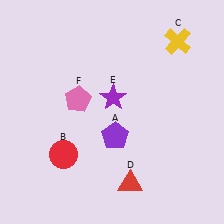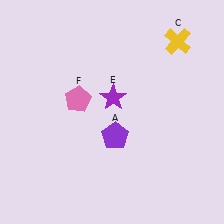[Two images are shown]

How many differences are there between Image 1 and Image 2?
There are 2 differences between the two images.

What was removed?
The red triangle (D), the red circle (B) were removed in Image 2.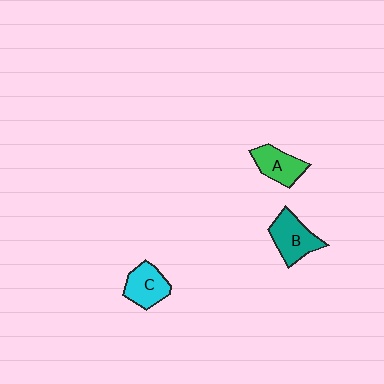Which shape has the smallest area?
Shape A (green).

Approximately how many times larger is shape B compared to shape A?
Approximately 1.2 times.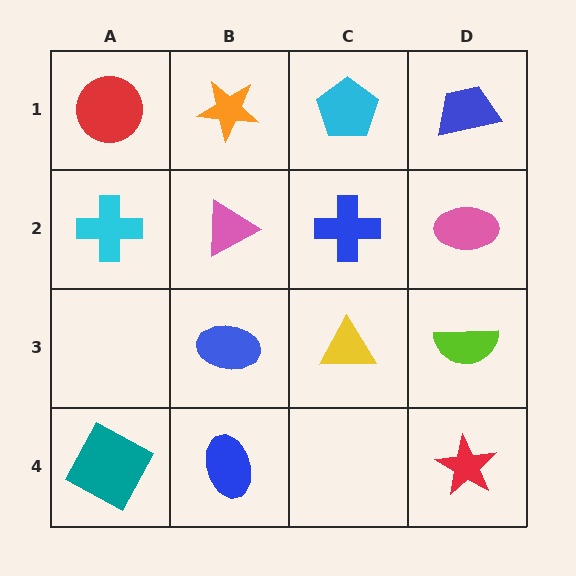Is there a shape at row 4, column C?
No, that cell is empty.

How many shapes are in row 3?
3 shapes.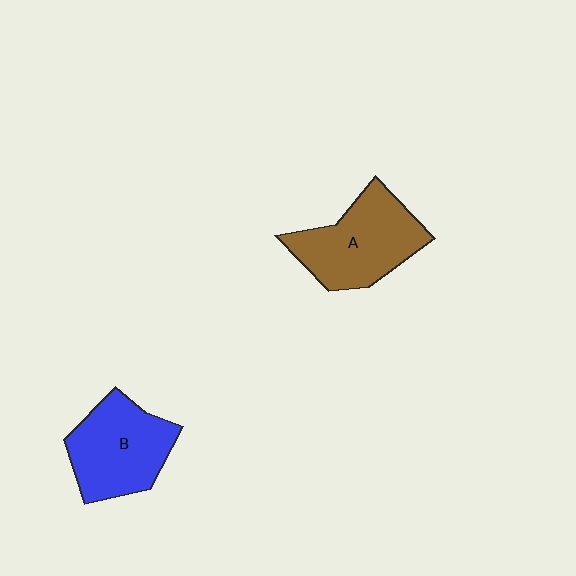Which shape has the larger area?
Shape A (brown).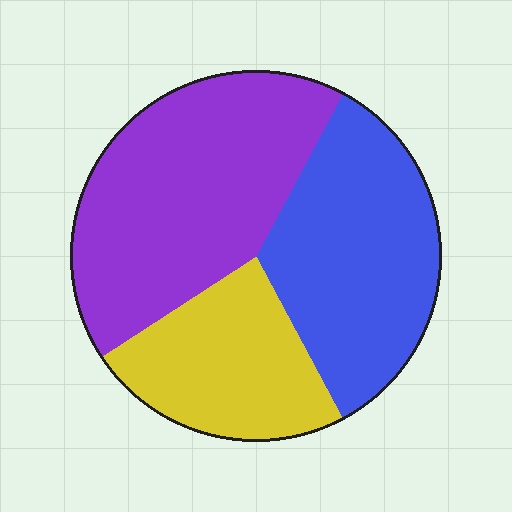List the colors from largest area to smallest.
From largest to smallest: purple, blue, yellow.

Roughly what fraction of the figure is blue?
Blue covers around 35% of the figure.